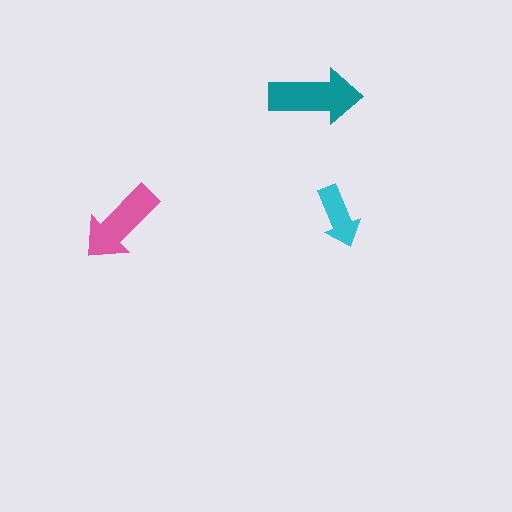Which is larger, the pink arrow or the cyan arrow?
The pink one.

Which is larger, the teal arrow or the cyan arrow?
The teal one.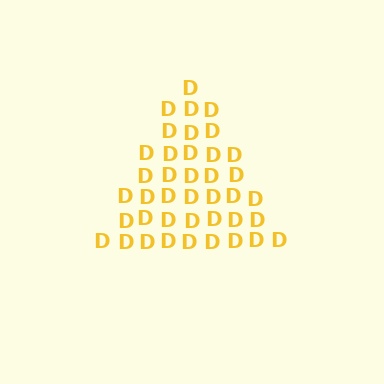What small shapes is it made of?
It is made of small letter D's.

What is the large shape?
The large shape is a triangle.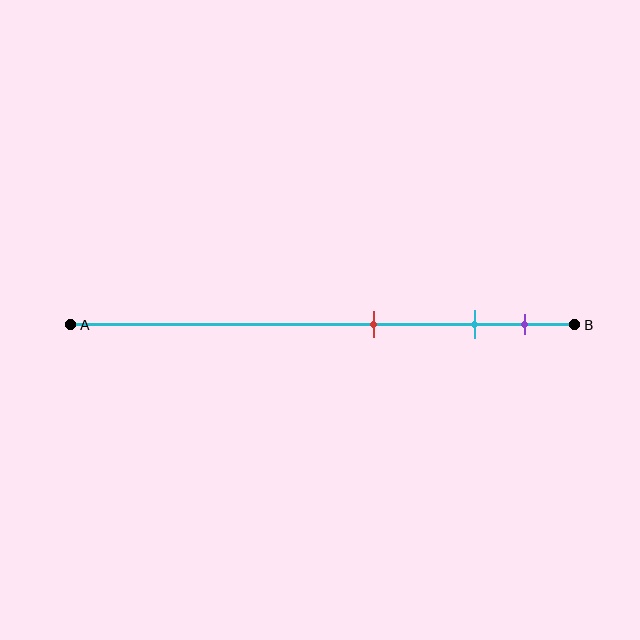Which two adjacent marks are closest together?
The cyan and purple marks are the closest adjacent pair.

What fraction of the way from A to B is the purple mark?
The purple mark is approximately 90% (0.9) of the way from A to B.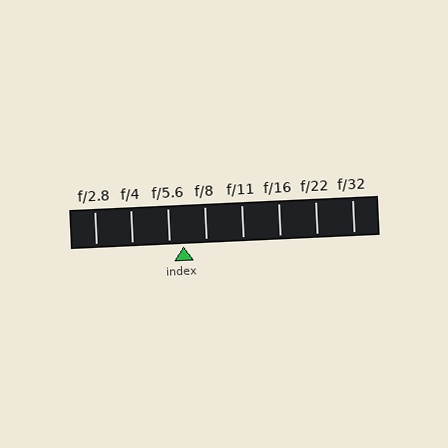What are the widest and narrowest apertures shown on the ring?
The widest aperture shown is f/2.8 and the narrowest is f/32.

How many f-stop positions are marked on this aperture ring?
There are 8 f-stop positions marked.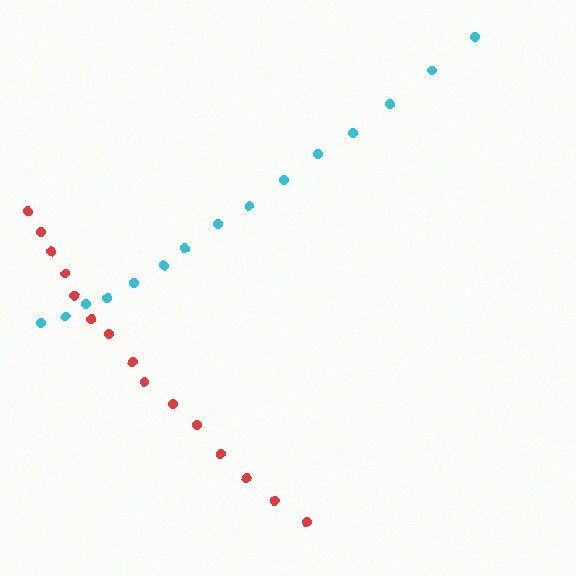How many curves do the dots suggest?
There are 2 distinct paths.